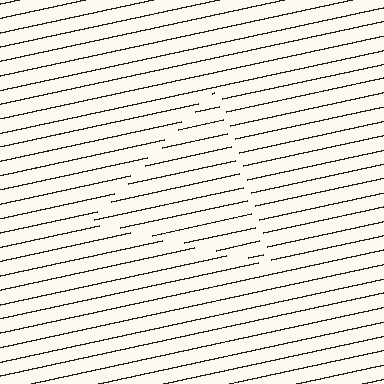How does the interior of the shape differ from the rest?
The interior of the shape contains the same grating, shifted by half a period — the contour is defined by the phase discontinuity where line-ends from the inner and outer gratings abut.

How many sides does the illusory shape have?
3 sides — the line-ends trace a triangle.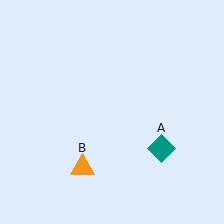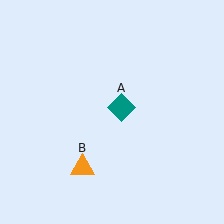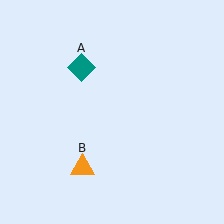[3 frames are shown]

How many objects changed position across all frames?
1 object changed position: teal diamond (object A).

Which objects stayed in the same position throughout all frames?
Orange triangle (object B) remained stationary.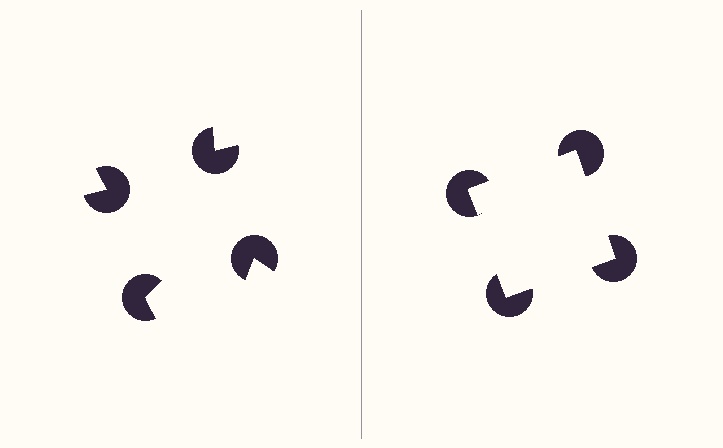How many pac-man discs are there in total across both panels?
8 — 4 on each side.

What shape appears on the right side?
An illusory square.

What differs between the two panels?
The pac-man discs are positioned identically on both sides; only the wedge orientations differ. On the right they align to a square; on the left they are misaligned.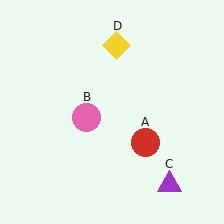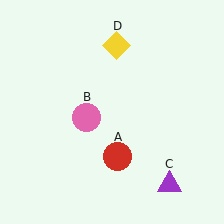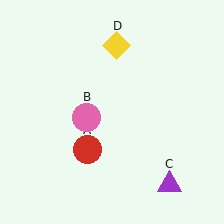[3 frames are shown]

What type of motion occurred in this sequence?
The red circle (object A) rotated clockwise around the center of the scene.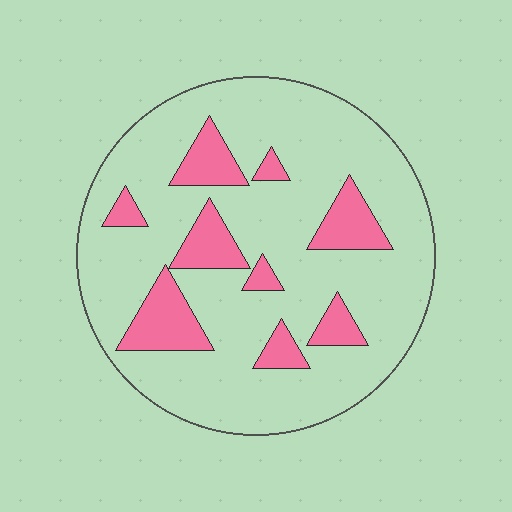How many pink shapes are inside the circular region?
9.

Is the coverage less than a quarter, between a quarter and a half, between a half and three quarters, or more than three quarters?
Less than a quarter.